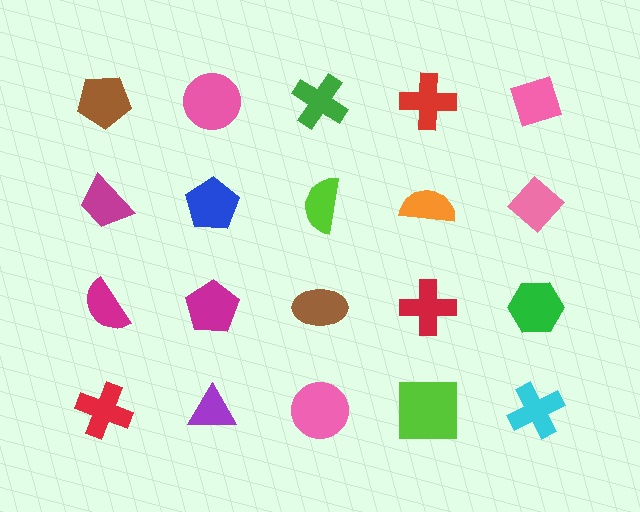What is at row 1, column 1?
A brown pentagon.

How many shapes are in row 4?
5 shapes.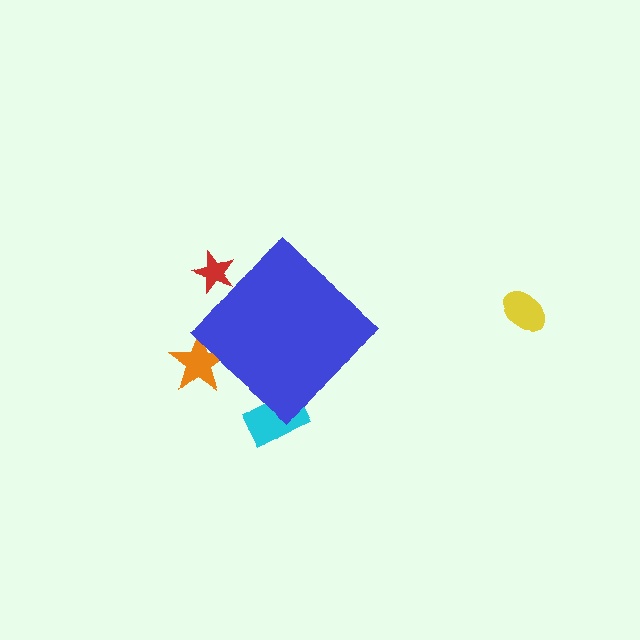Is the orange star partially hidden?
Yes, the orange star is partially hidden behind the blue diamond.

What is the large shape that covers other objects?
A blue diamond.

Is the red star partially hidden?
Yes, the red star is partially hidden behind the blue diamond.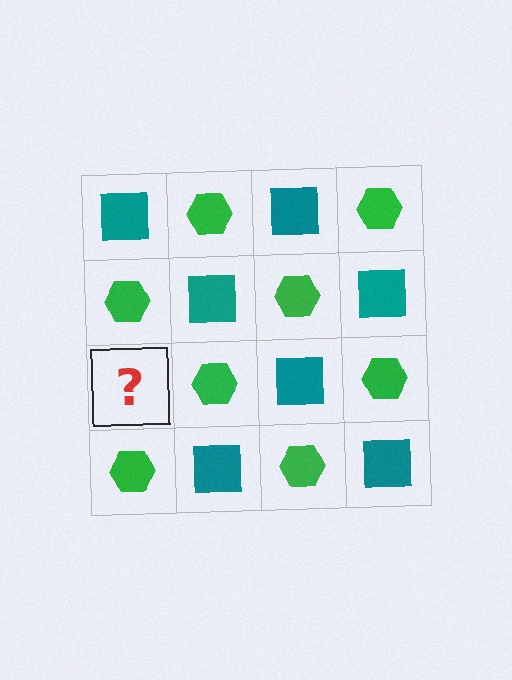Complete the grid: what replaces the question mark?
The question mark should be replaced with a teal square.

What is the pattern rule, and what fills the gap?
The rule is that it alternates teal square and green hexagon in a checkerboard pattern. The gap should be filled with a teal square.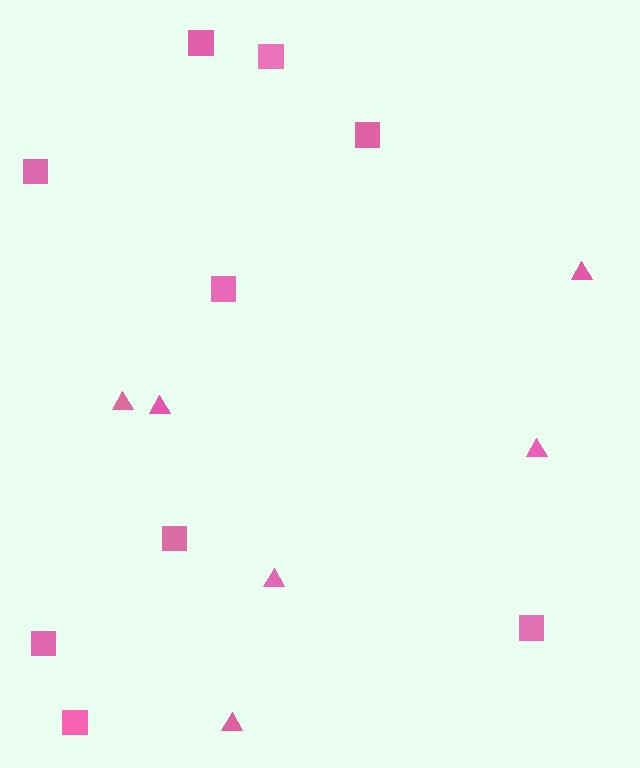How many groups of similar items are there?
There are 2 groups: one group of triangles (6) and one group of squares (9).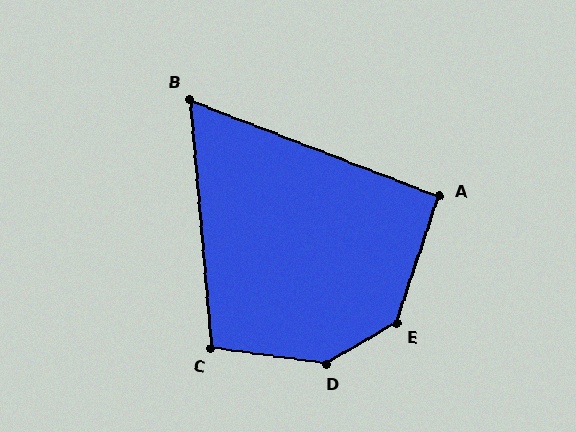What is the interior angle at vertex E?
Approximately 139 degrees (obtuse).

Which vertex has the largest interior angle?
D, at approximately 142 degrees.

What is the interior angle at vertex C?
Approximately 103 degrees (obtuse).